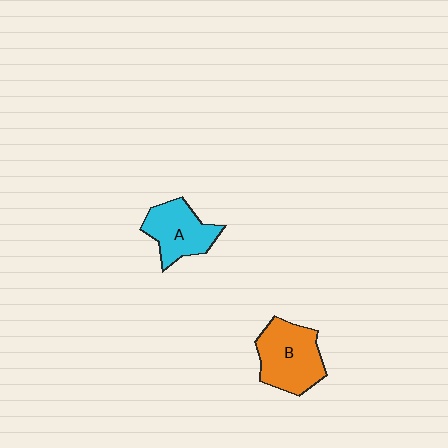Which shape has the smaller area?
Shape A (cyan).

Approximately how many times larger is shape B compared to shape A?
Approximately 1.2 times.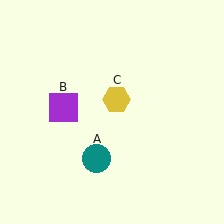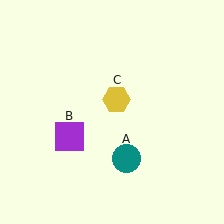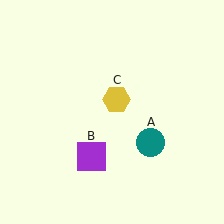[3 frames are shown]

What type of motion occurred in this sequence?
The teal circle (object A), purple square (object B) rotated counterclockwise around the center of the scene.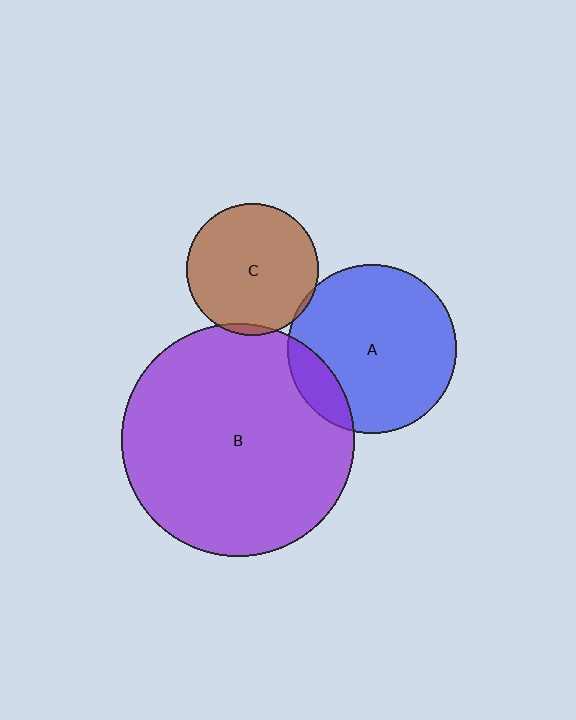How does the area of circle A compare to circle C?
Approximately 1.6 times.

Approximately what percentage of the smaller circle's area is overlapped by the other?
Approximately 5%.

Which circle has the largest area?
Circle B (purple).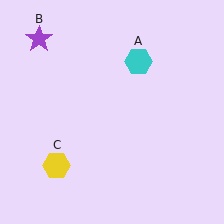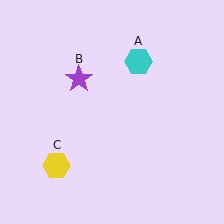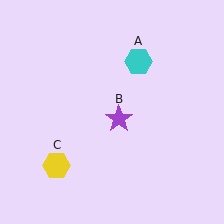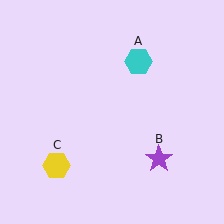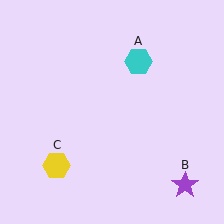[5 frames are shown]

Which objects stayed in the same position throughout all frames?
Cyan hexagon (object A) and yellow hexagon (object C) remained stationary.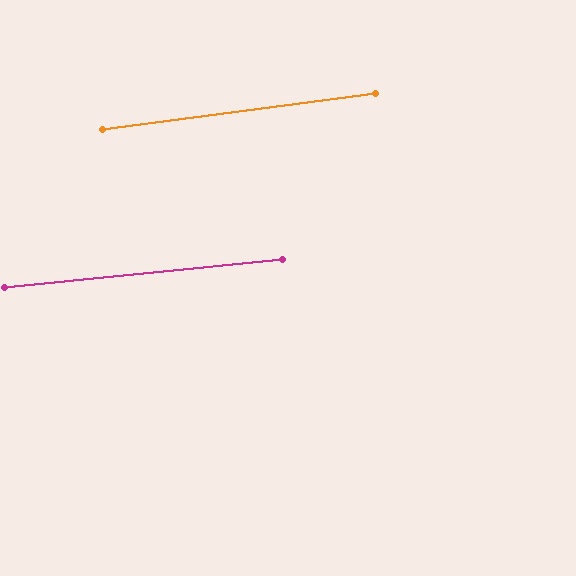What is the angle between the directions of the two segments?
Approximately 2 degrees.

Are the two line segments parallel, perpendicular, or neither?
Parallel — their directions differ by only 2.0°.